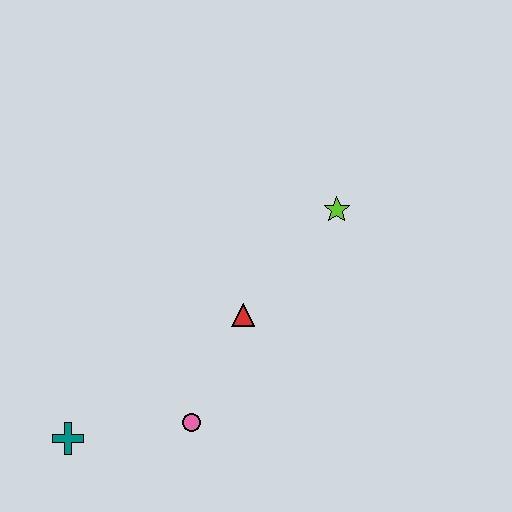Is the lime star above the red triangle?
Yes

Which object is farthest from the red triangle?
The teal cross is farthest from the red triangle.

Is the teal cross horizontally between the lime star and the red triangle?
No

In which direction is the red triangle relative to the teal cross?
The red triangle is to the right of the teal cross.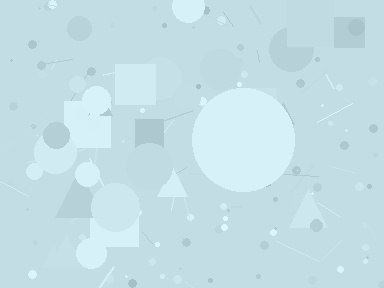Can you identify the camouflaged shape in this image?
The camouflaged shape is a circle.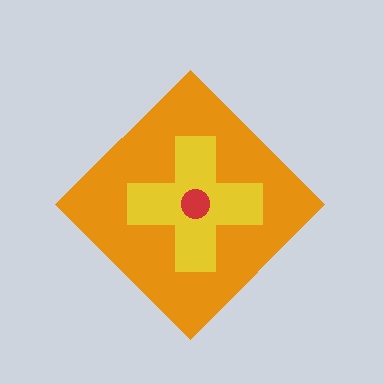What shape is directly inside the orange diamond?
The yellow cross.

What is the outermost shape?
The orange diamond.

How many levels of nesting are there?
3.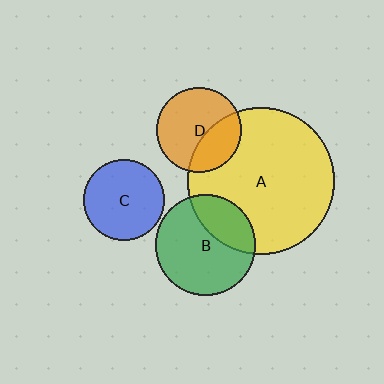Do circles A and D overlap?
Yes.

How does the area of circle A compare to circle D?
Approximately 2.9 times.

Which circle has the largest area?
Circle A (yellow).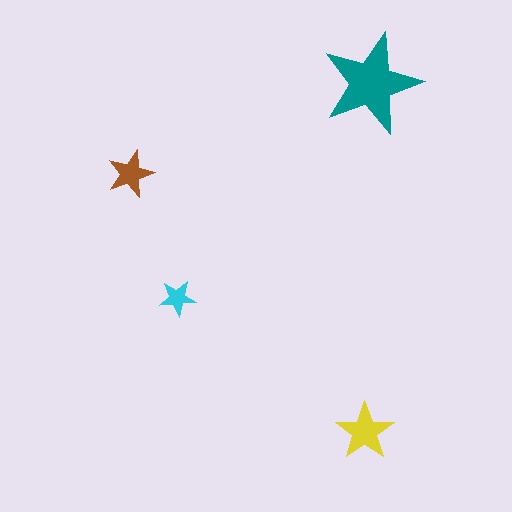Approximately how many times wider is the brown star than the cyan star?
About 1.5 times wider.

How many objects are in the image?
There are 4 objects in the image.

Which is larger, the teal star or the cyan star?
The teal one.